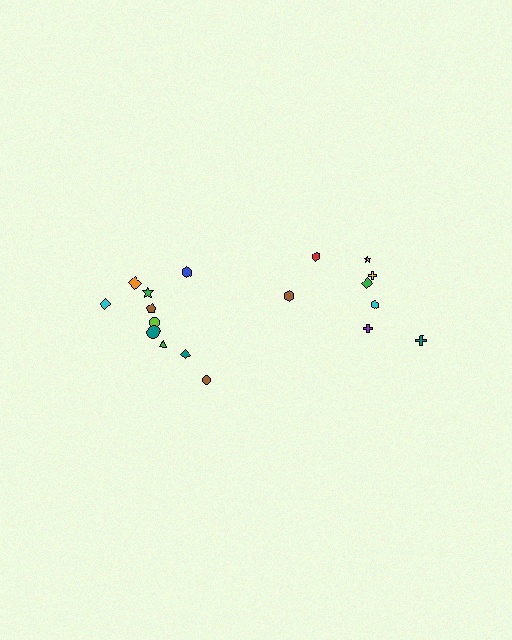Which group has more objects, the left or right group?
The left group.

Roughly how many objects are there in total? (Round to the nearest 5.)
Roughly 20 objects in total.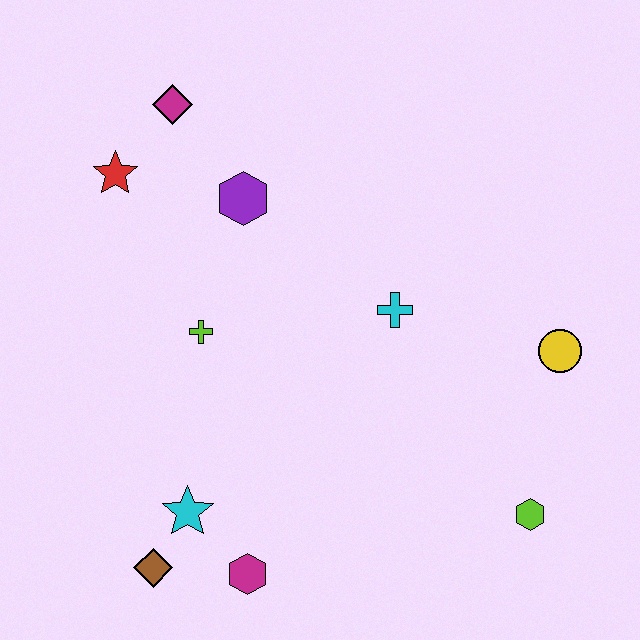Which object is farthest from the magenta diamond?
The lime hexagon is farthest from the magenta diamond.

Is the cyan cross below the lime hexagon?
No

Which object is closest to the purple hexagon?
The magenta diamond is closest to the purple hexagon.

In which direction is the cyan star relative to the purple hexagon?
The cyan star is below the purple hexagon.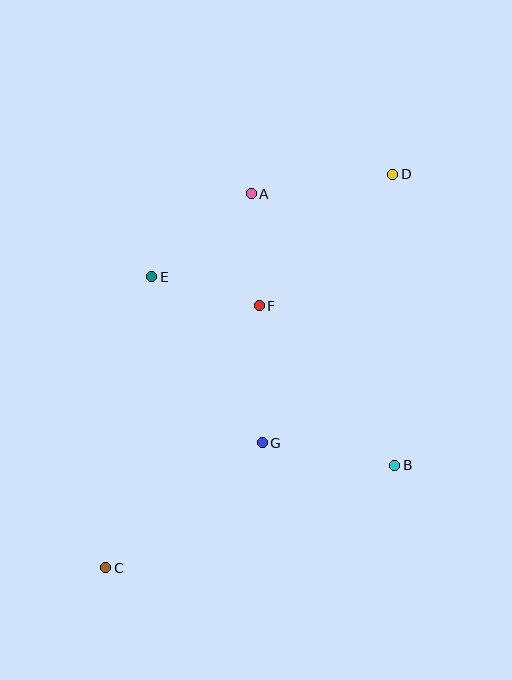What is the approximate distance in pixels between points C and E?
The distance between C and E is approximately 295 pixels.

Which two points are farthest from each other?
Points C and D are farthest from each other.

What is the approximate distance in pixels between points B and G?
The distance between B and G is approximately 134 pixels.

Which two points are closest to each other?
Points E and F are closest to each other.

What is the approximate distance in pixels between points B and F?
The distance between B and F is approximately 209 pixels.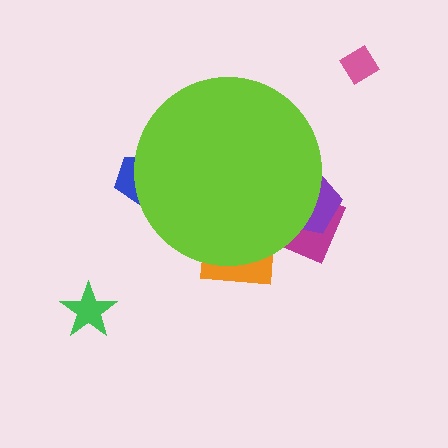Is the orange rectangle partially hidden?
Yes, the orange rectangle is partially hidden behind the lime circle.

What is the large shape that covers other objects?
A lime circle.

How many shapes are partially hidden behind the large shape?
4 shapes are partially hidden.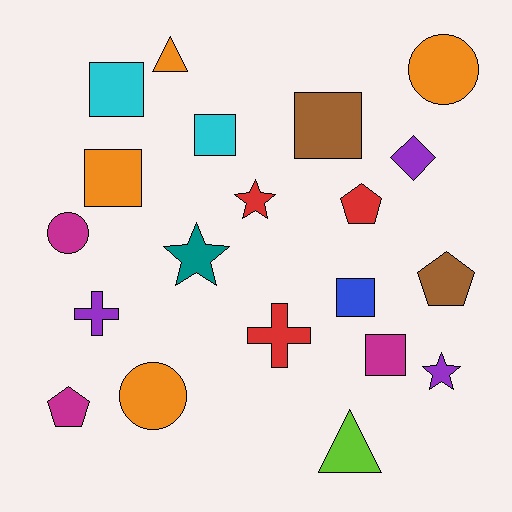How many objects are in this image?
There are 20 objects.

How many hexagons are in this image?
There are no hexagons.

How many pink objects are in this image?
There are no pink objects.